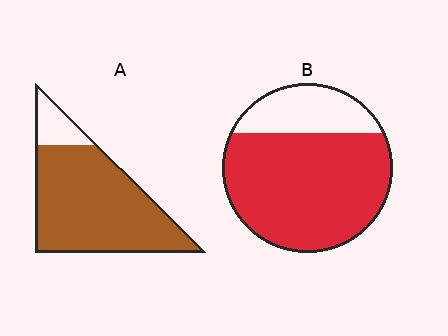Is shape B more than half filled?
Yes.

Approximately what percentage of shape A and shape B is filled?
A is approximately 85% and B is approximately 75%.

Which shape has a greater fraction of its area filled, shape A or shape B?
Shape A.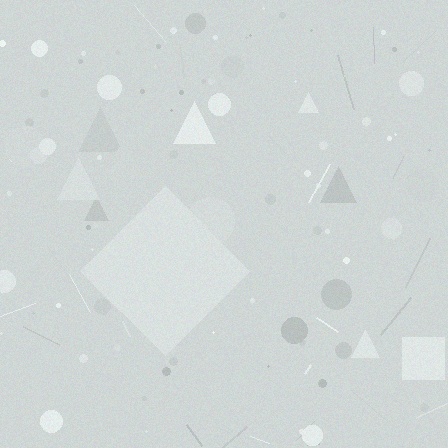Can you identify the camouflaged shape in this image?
The camouflaged shape is a diamond.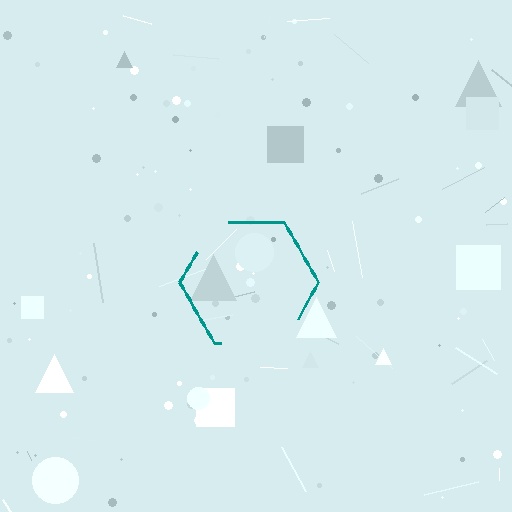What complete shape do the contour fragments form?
The contour fragments form a hexagon.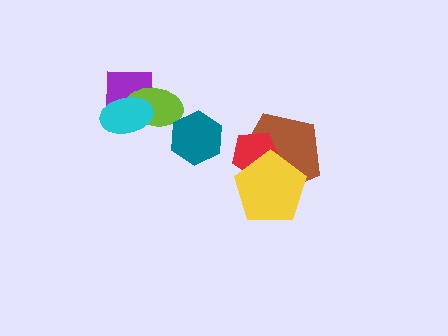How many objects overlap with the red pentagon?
2 objects overlap with the red pentagon.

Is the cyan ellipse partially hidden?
No, no other shape covers it.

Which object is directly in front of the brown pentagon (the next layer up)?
The red pentagon is directly in front of the brown pentagon.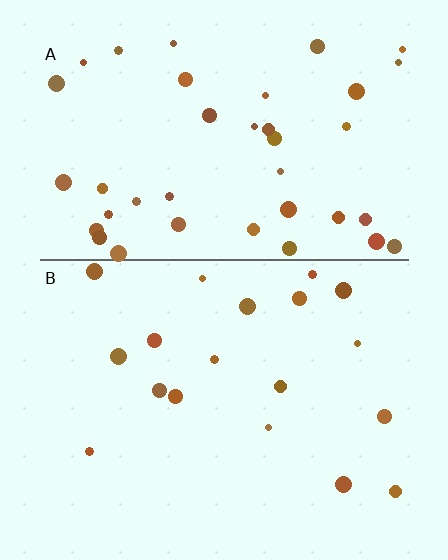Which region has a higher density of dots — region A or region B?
A (the top).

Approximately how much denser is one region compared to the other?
Approximately 2.1× — region A over region B.